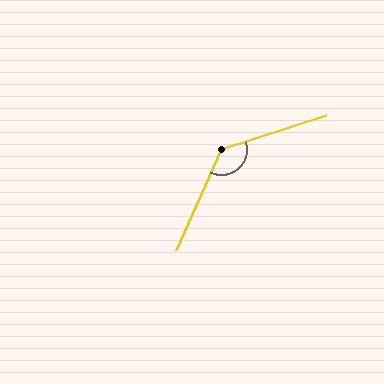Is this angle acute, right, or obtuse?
It is obtuse.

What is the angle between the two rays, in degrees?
Approximately 132 degrees.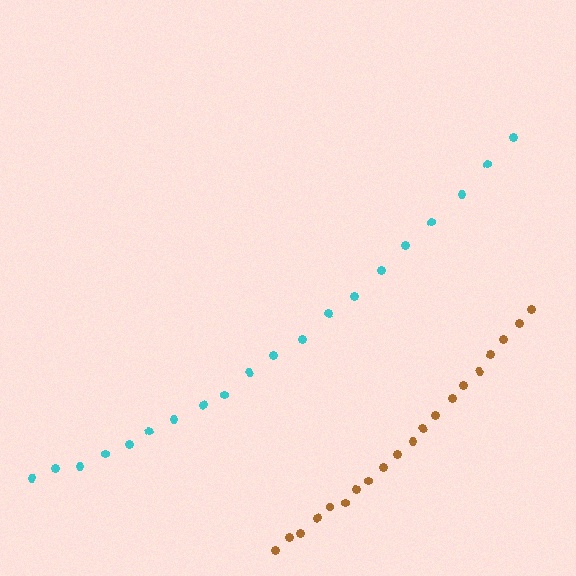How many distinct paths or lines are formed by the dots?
There are 2 distinct paths.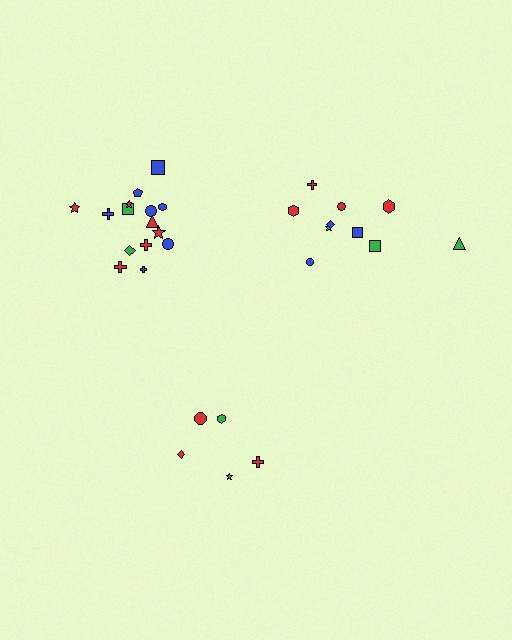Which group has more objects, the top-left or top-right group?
The top-left group.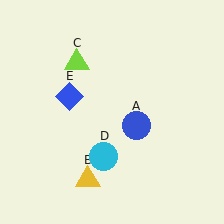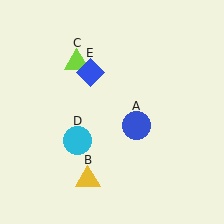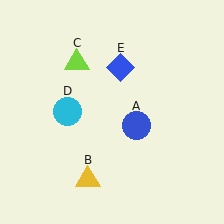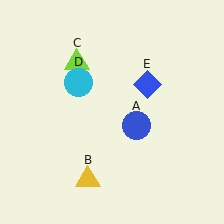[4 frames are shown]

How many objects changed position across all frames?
2 objects changed position: cyan circle (object D), blue diamond (object E).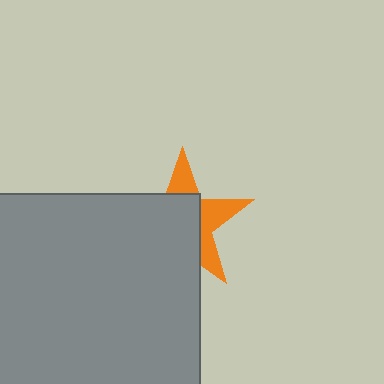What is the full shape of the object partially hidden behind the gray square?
The partially hidden object is an orange star.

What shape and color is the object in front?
The object in front is a gray square.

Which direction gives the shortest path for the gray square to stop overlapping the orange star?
Moving toward the lower-left gives the shortest separation.